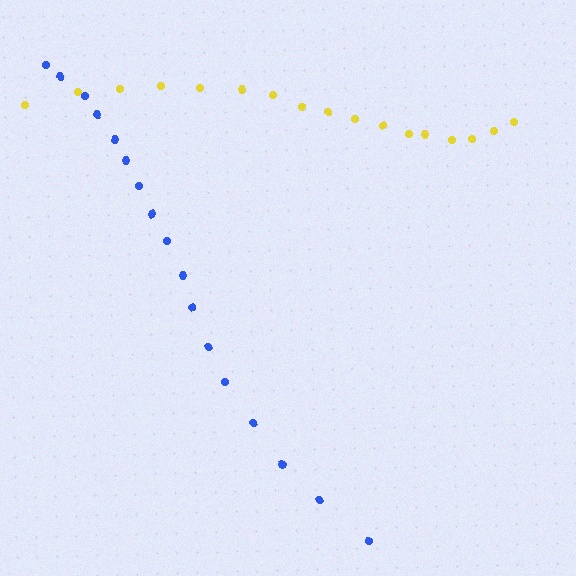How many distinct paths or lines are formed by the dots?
There are 2 distinct paths.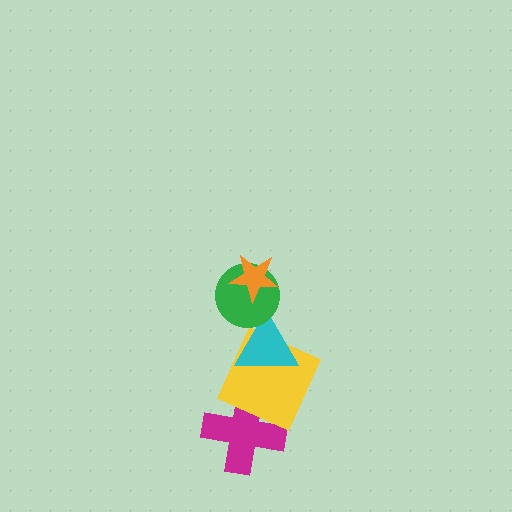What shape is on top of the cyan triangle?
The green circle is on top of the cyan triangle.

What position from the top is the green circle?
The green circle is 2nd from the top.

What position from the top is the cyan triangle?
The cyan triangle is 3rd from the top.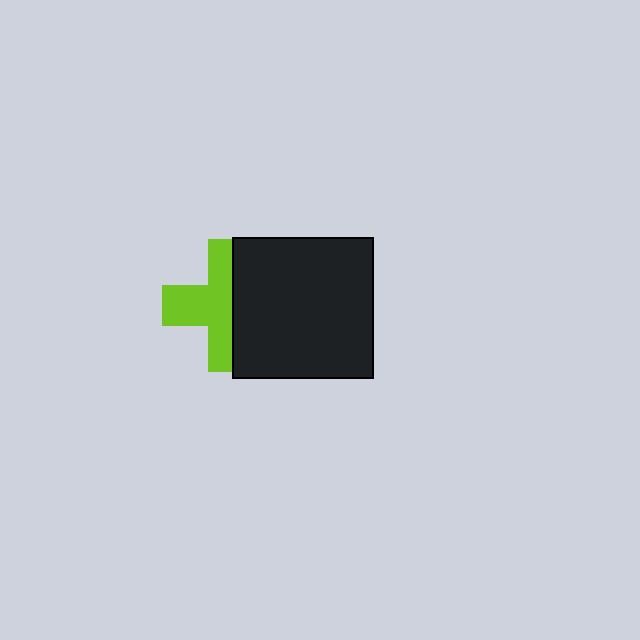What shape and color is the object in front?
The object in front is a black square.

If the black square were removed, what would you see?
You would see the complete lime cross.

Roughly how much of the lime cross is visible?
About half of it is visible (roughly 54%).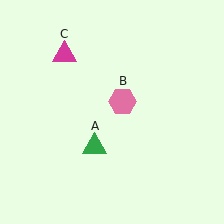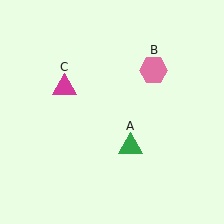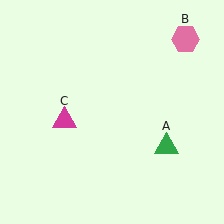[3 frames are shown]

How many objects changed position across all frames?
3 objects changed position: green triangle (object A), pink hexagon (object B), magenta triangle (object C).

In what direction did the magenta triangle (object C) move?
The magenta triangle (object C) moved down.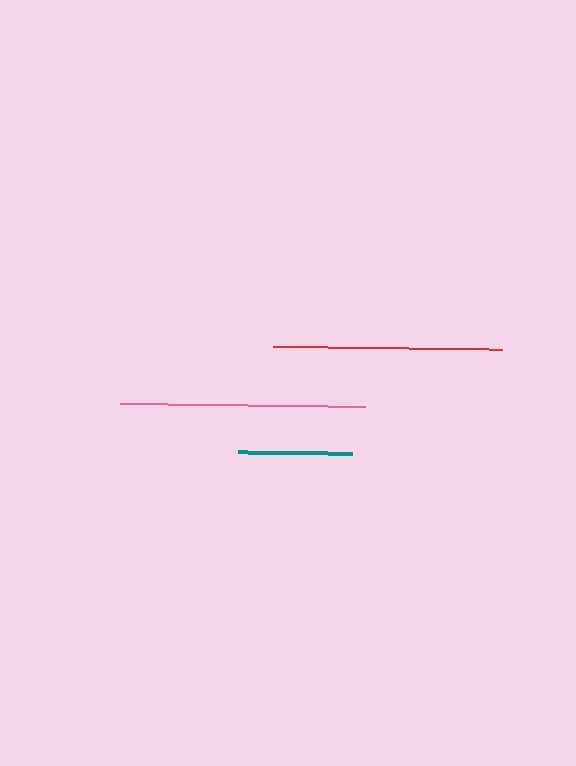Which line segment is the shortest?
The teal line is the shortest at approximately 114 pixels.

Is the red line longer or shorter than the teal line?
The red line is longer than the teal line.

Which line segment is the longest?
The pink line is the longest at approximately 245 pixels.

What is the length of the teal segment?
The teal segment is approximately 114 pixels long.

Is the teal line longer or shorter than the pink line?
The pink line is longer than the teal line.